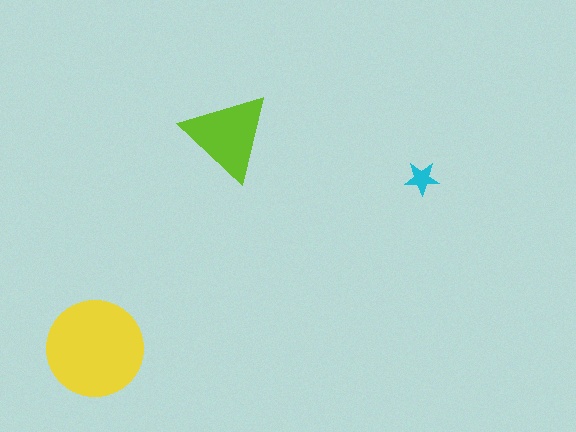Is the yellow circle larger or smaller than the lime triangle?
Larger.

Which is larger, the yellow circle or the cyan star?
The yellow circle.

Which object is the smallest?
The cyan star.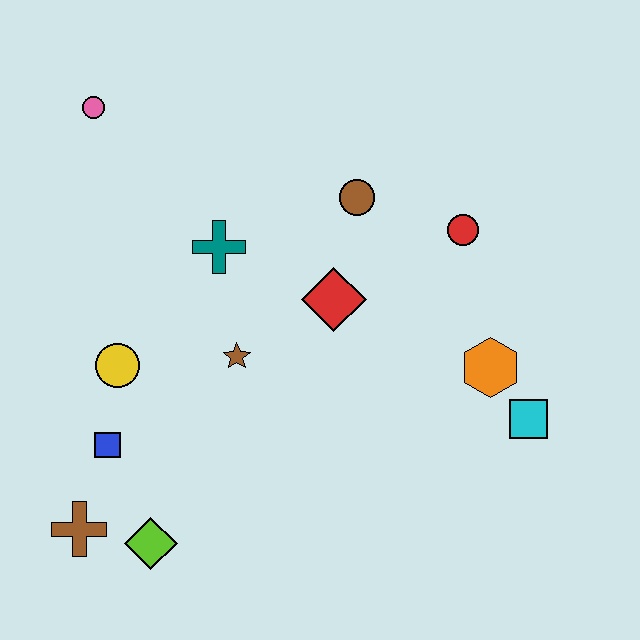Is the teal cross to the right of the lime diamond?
Yes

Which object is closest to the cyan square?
The orange hexagon is closest to the cyan square.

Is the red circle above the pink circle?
No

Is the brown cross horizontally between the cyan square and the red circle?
No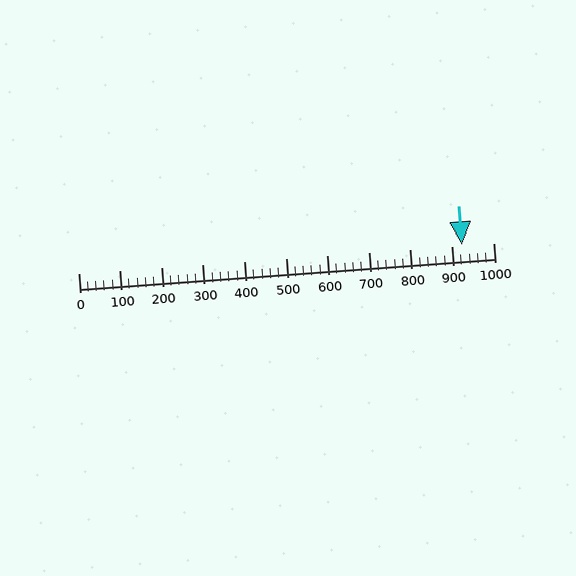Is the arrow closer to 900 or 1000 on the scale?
The arrow is closer to 900.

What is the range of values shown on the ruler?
The ruler shows values from 0 to 1000.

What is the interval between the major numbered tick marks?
The major tick marks are spaced 100 units apart.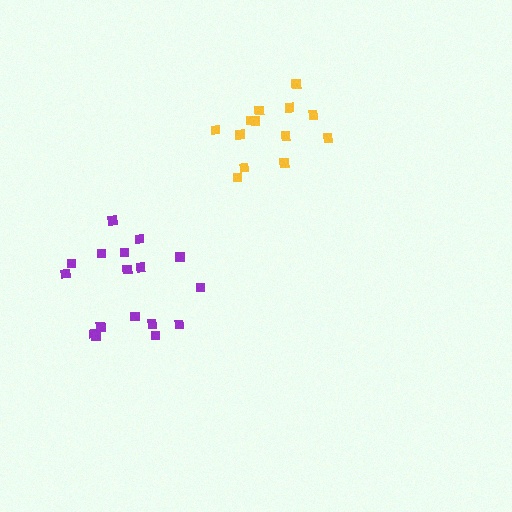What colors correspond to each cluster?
The clusters are colored: purple, yellow.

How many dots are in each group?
Group 1: 17 dots, Group 2: 13 dots (30 total).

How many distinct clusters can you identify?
There are 2 distinct clusters.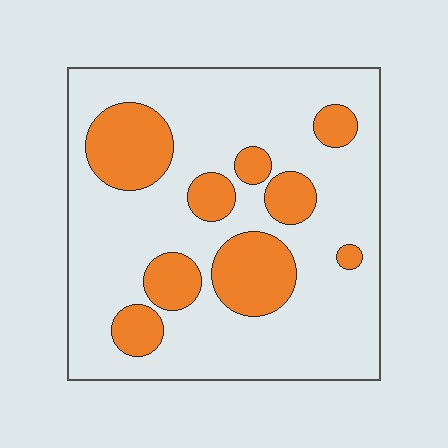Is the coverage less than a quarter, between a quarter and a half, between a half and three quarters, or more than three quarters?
Less than a quarter.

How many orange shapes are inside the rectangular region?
9.